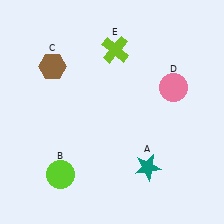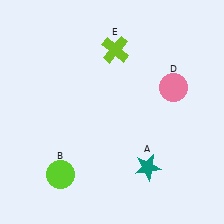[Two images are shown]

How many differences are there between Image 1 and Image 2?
There is 1 difference between the two images.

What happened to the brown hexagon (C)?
The brown hexagon (C) was removed in Image 2. It was in the top-left area of Image 1.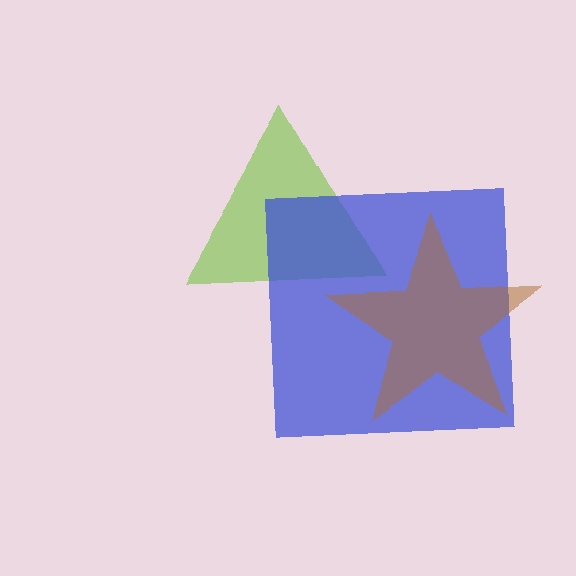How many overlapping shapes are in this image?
There are 3 overlapping shapes in the image.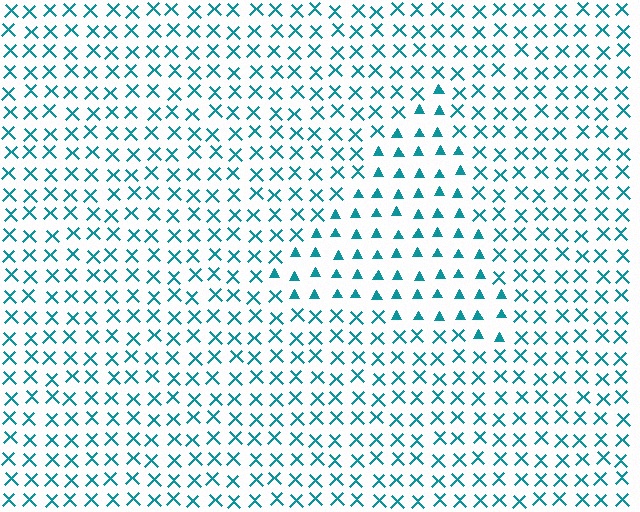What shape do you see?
I see a triangle.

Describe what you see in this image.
The image is filled with small teal elements arranged in a uniform grid. A triangle-shaped region contains triangles, while the surrounding area contains X marks. The boundary is defined purely by the change in element shape.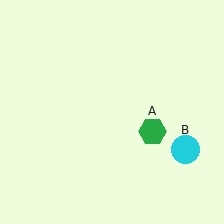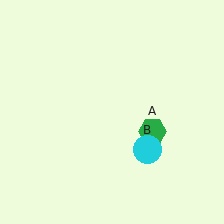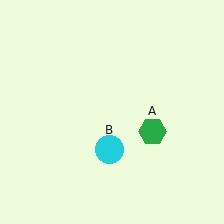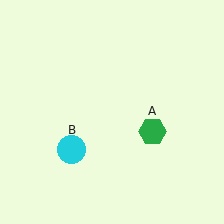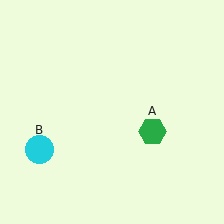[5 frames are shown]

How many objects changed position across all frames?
1 object changed position: cyan circle (object B).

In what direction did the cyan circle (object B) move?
The cyan circle (object B) moved left.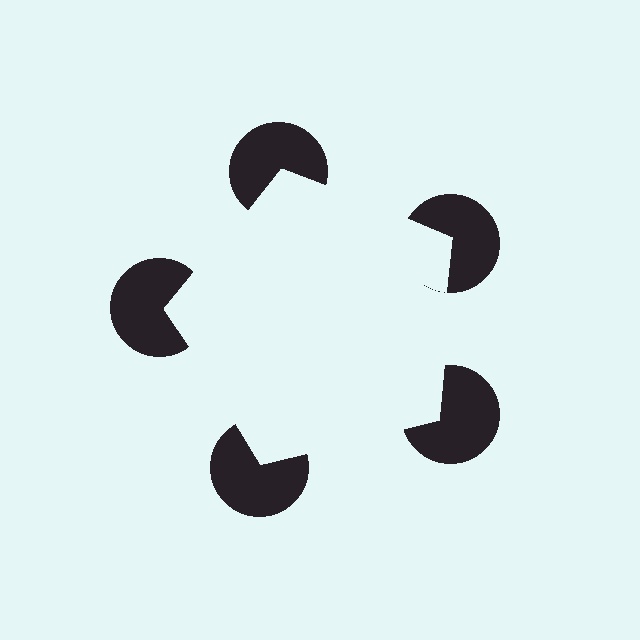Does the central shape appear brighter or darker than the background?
It typically appears slightly brighter than the background, even though no actual brightness change is drawn.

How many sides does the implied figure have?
5 sides.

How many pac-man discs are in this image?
There are 5 — one at each vertex of the illusory pentagon.